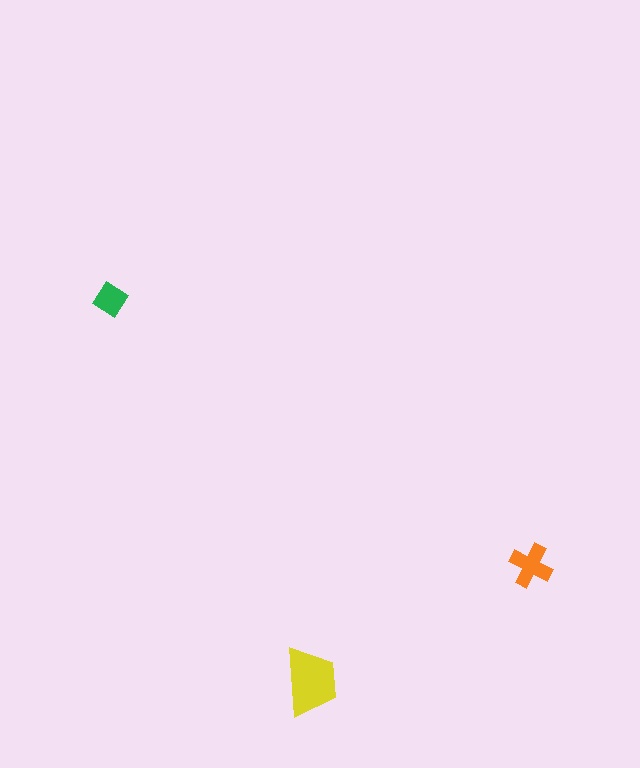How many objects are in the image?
There are 3 objects in the image.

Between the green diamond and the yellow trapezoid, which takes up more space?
The yellow trapezoid.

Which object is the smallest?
The green diamond.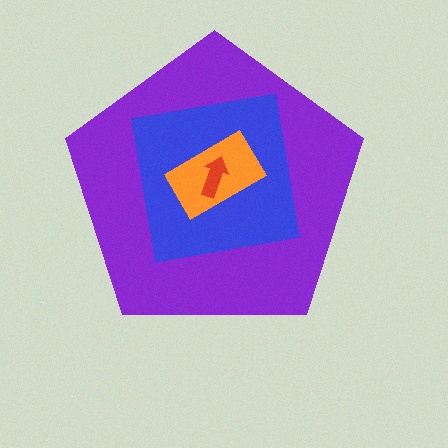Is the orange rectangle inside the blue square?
Yes.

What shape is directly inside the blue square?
The orange rectangle.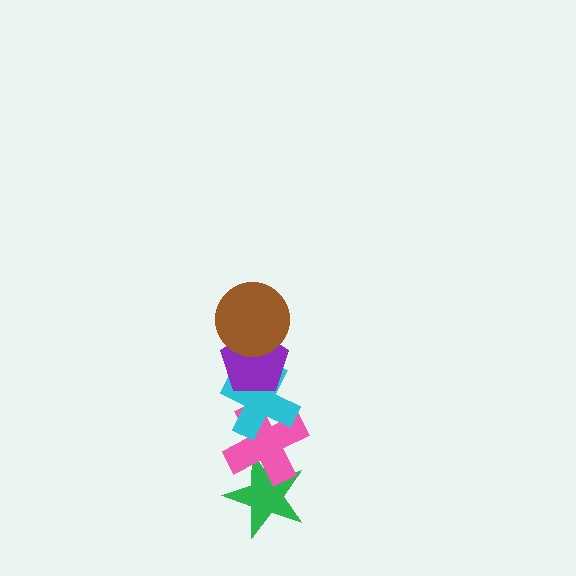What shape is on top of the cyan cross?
The purple pentagon is on top of the cyan cross.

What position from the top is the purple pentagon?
The purple pentagon is 2nd from the top.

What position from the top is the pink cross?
The pink cross is 4th from the top.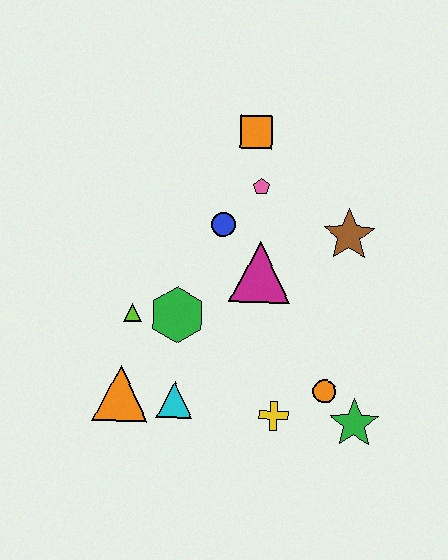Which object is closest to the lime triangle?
The green hexagon is closest to the lime triangle.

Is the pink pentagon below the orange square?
Yes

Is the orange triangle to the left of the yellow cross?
Yes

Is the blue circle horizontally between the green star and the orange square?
No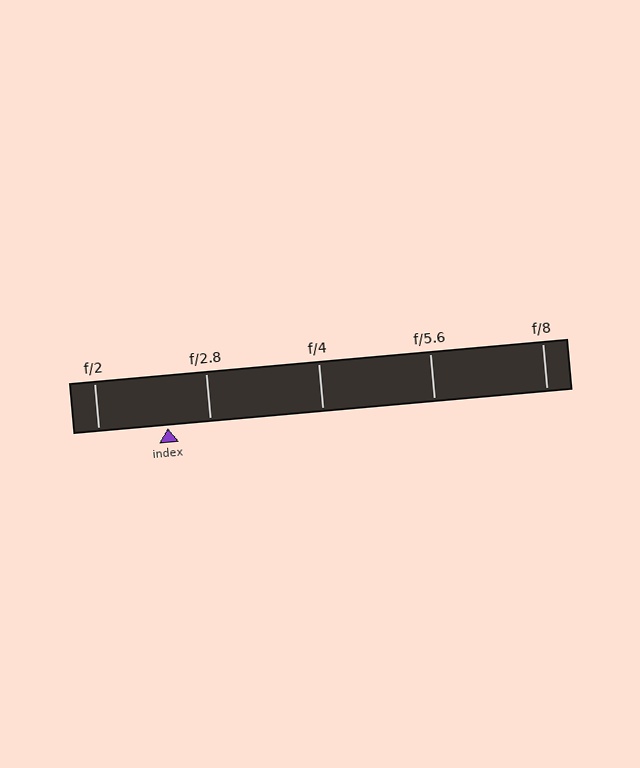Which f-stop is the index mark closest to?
The index mark is closest to f/2.8.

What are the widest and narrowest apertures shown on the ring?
The widest aperture shown is f/2 and the narrowest is f/8.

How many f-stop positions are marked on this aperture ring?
There are 5 f-stop positions marked.